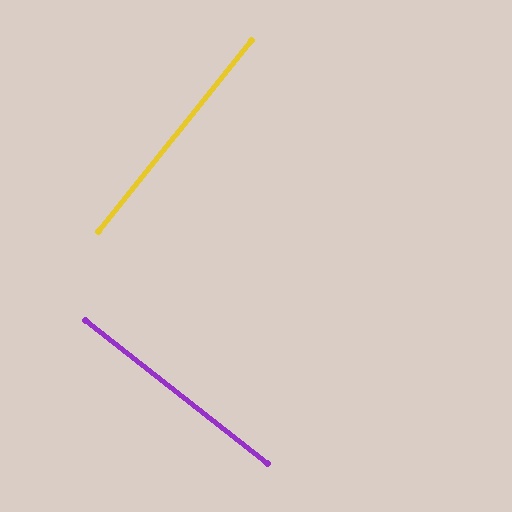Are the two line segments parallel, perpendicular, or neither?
Perpendicular — they meet at approximately 89°.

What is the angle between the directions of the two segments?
Approximately 89 degrees.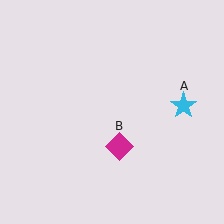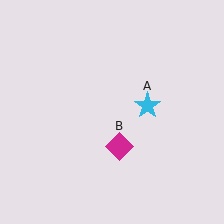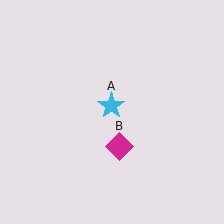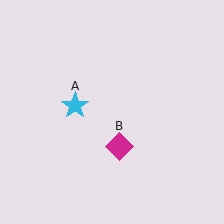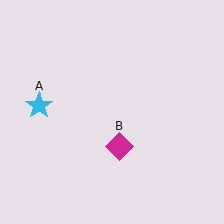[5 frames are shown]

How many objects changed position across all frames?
1 object changed position: cyan star (object A).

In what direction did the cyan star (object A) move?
The cyan star (object A) moved left.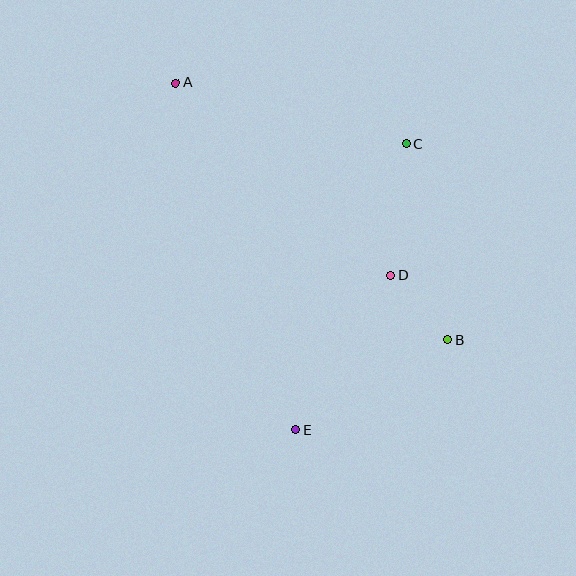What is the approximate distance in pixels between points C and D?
The distance between C and D is approximately 132 pixels.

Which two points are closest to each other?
Points B and D are closest to each other.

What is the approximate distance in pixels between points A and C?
The distance between A and C is approximately 238 pixels.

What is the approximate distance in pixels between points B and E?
The distance between B and E is approximately 177 pixels.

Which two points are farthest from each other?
Points A and B are farthest from each other.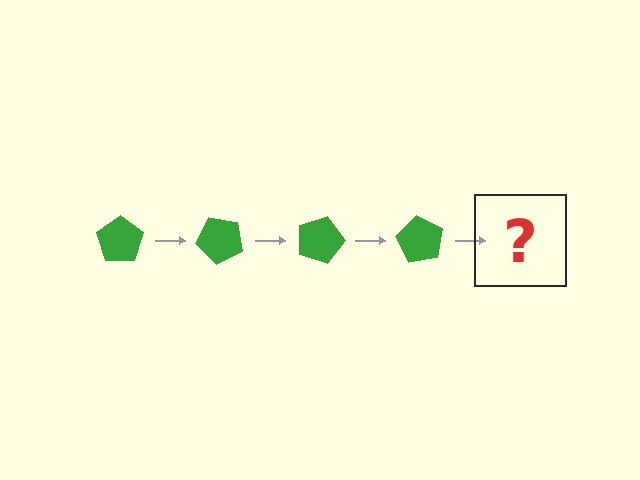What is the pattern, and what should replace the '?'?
The pattern is that the pentagon rotates 45 degrees each step. The '?' should be a green pentagon rotated 180 degrees.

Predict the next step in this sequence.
The next step is a green pentagon rotated 180 degrees.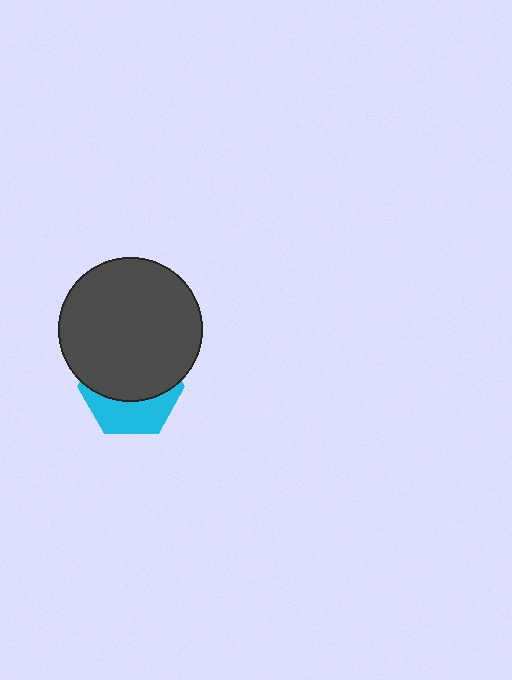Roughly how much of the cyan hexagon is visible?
A small part of it is visible (roughly 39%).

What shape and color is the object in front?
The object in front is a dark gray circle.